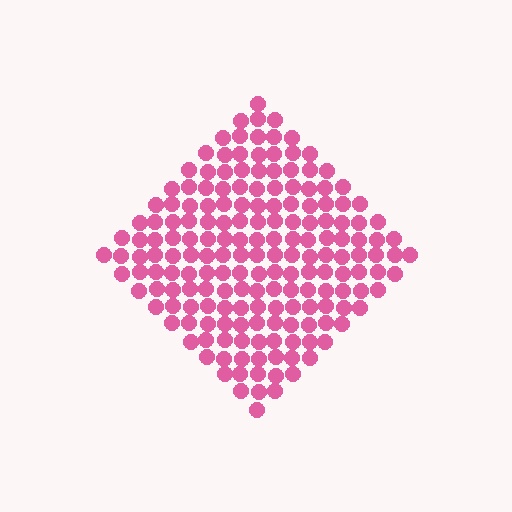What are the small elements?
The small elements are circles.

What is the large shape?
The large shape is a diamond.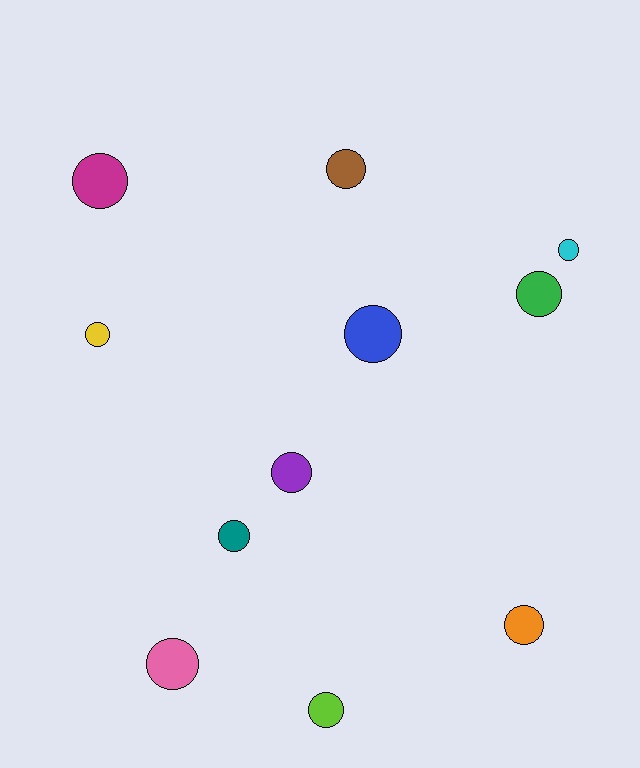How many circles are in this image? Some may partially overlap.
There are 11 circles.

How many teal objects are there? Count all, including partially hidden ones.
There is 1 teal object.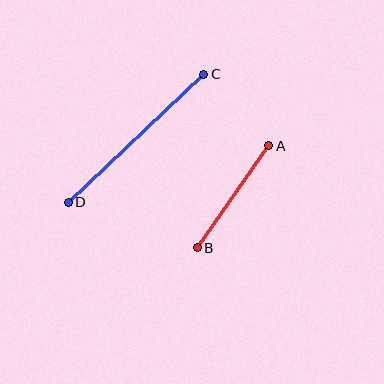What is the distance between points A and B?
The distance is approximately 124 pixels.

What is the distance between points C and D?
The distance is approximately 187 pixels.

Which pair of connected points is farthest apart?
Points C and D are farthest apart.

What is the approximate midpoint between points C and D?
The midpoint is at approximately (136, 138) pixels.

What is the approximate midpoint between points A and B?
The midpoint is at approximately (233, 197) pixels.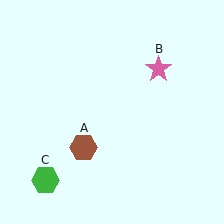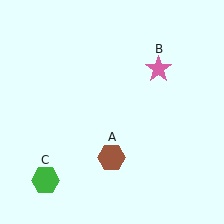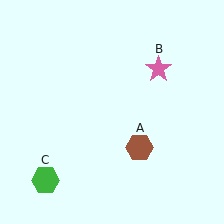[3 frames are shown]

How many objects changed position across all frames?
1 object changed position: brown hexagon (object A).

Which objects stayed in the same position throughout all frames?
Pink star (object B) and green hexagon (object C) remained stationary.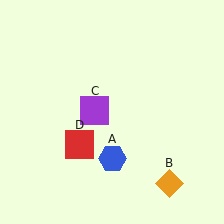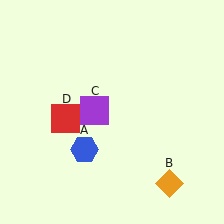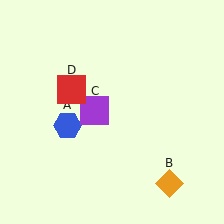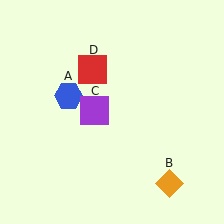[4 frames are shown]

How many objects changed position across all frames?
2 objects changed position: blue hexagon (object A), red square (object D).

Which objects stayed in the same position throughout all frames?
Orange diamond (object B) and purple square (object C) remained stationary.